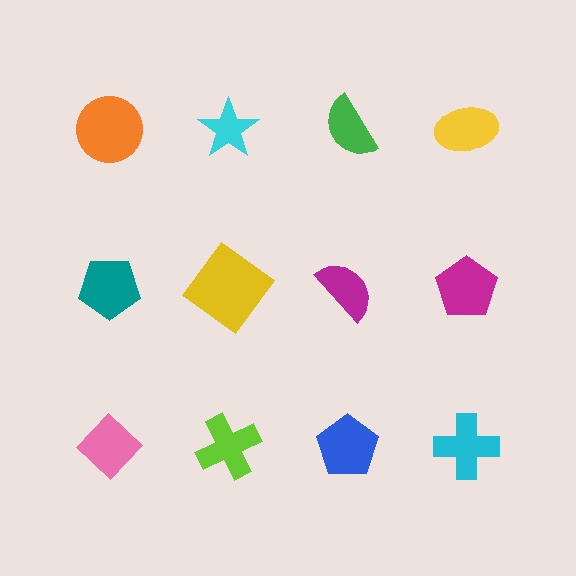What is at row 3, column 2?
A lime cross.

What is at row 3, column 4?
A cyan cross.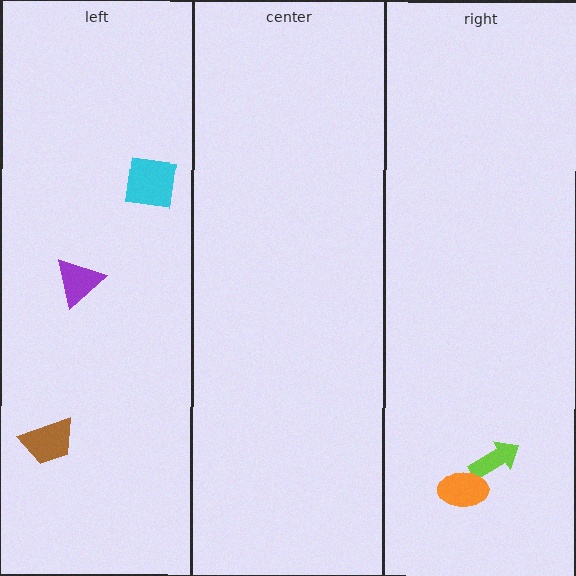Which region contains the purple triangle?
The left region.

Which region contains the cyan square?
The left region.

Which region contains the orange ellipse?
The right region.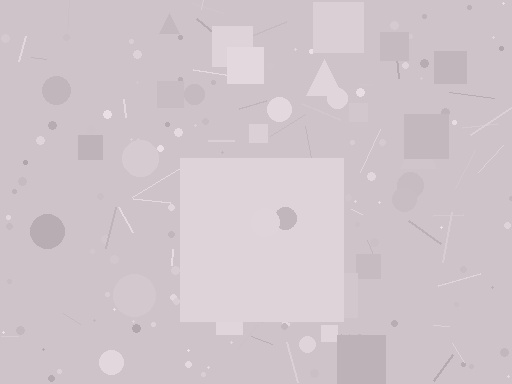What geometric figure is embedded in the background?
A square is embedded in the background.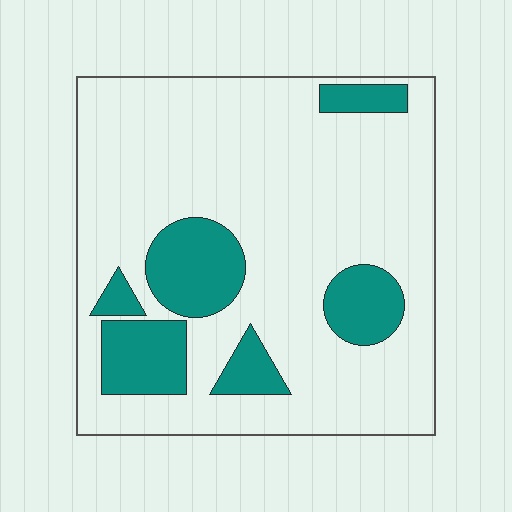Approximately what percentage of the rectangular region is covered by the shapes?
Approximately 20%.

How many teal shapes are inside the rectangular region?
6.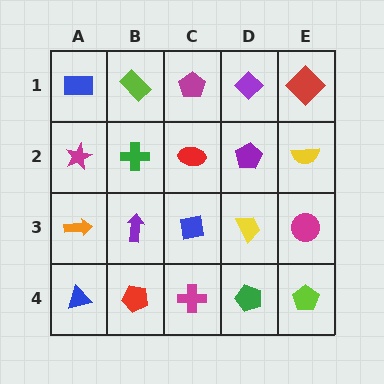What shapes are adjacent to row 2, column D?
A purple diamond (row 1, column D), a yellow trapezoid (row 3, column D), a red ellipse (row 2, column C), a yellow semicircle (row 2, column E).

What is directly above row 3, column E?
A yellow semicircle.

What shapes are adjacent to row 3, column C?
A red ellipse (row 2, column C), a magenta cross (row 4, column C), a purple arrow (row 3, column B), a yellow trapezoid (row 3, column D).